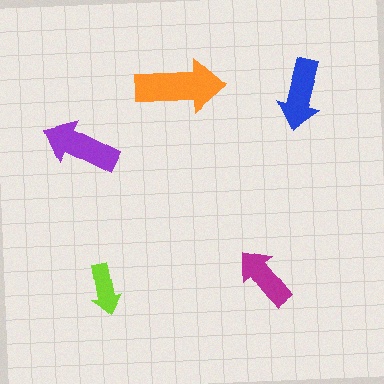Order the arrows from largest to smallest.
the orange one, the purple one, the blue one, the magenta one, the lime one.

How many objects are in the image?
There are 5 objects in the image.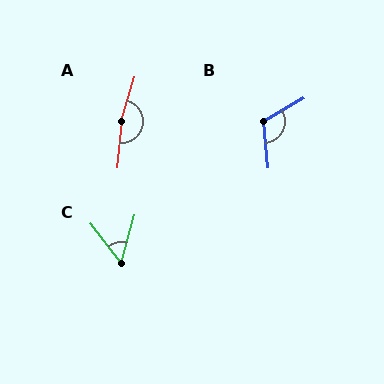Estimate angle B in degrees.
Approximately 115 degrees.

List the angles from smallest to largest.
C (52°), B (115°), A (169°).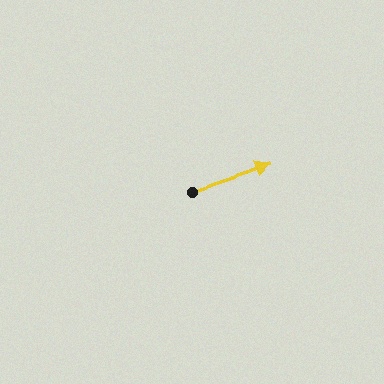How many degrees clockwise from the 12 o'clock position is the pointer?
Approximately 71 degrees.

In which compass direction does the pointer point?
East.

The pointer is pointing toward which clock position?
Roughly 2 o'clock.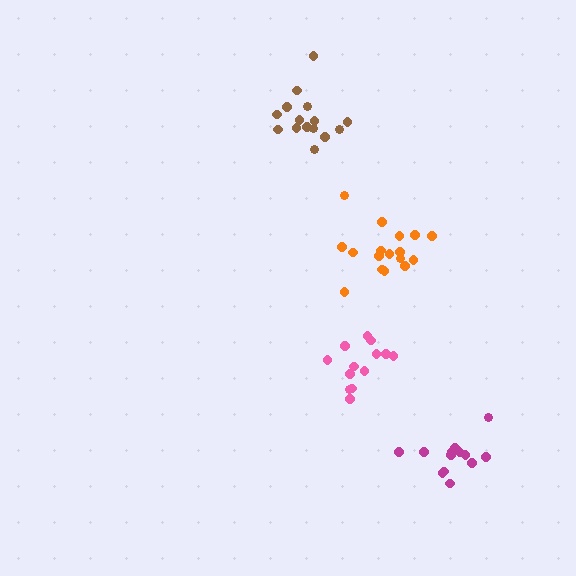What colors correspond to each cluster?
The clusters are colored: pink, brown, orange, magenta.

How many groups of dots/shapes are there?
There are 4 groups.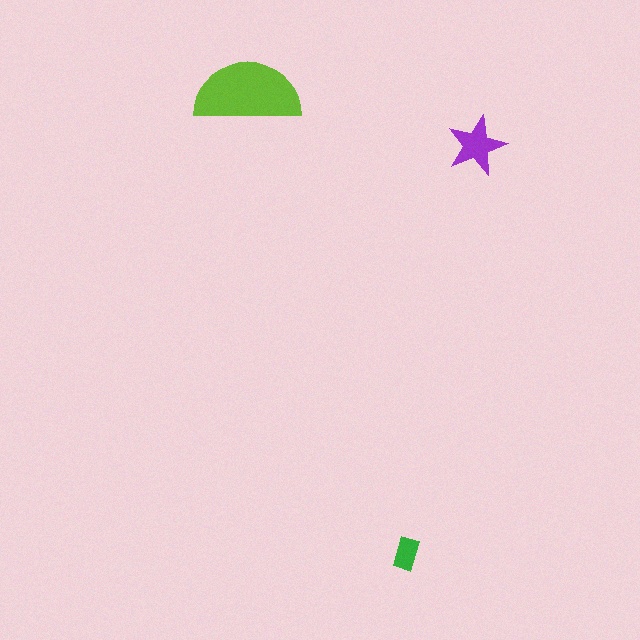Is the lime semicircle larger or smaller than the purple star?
Larger.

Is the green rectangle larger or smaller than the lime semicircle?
Smaller.